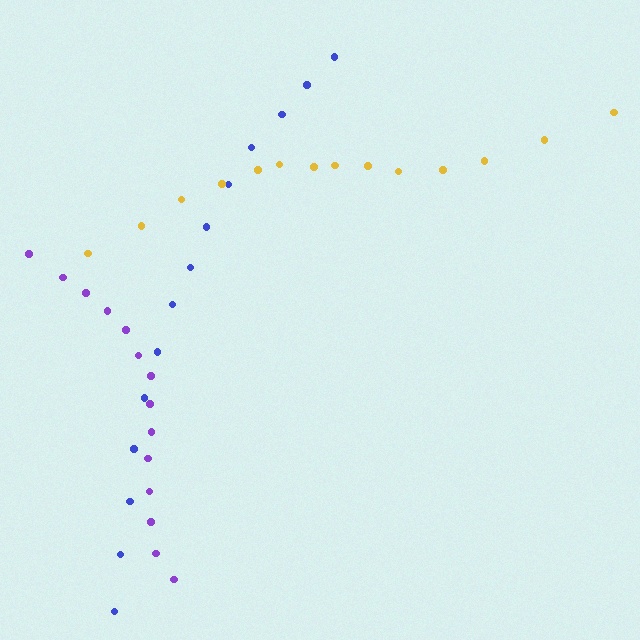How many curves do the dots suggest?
There are 3 distinct paths.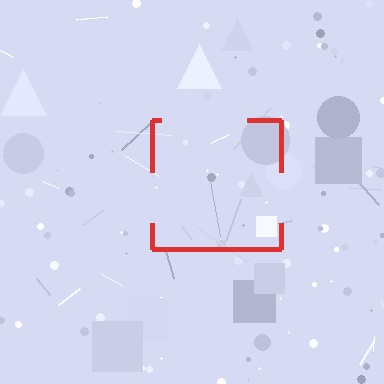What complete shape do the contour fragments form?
The contour fragments form a square.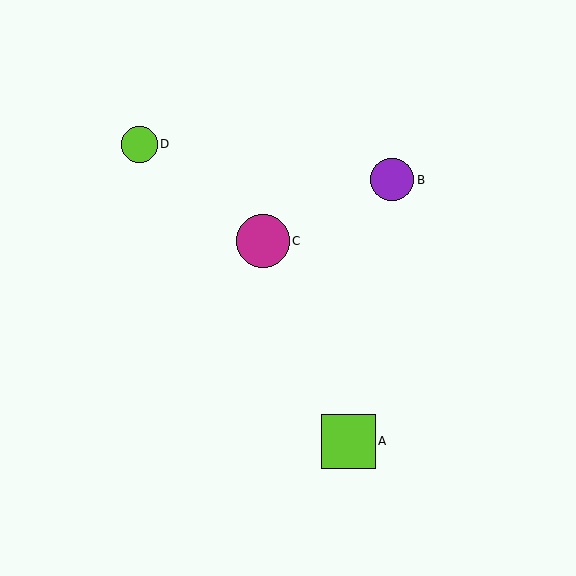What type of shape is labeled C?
Shape C is a magenta circle.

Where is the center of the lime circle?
The center of the lime circle is at (139, 144).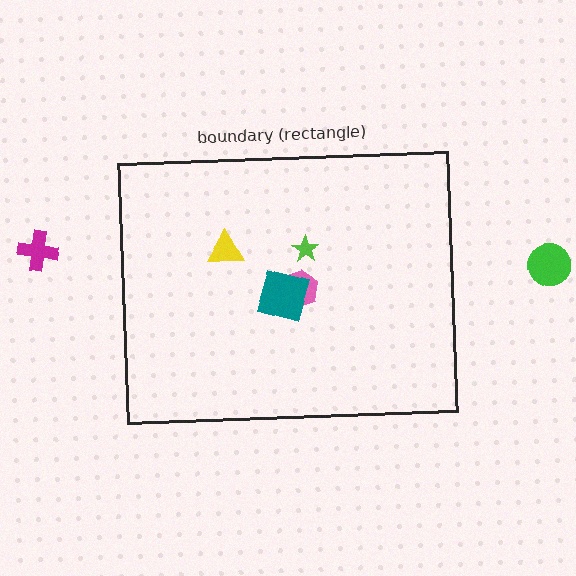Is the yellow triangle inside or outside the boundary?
Inside.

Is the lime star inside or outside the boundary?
Inside.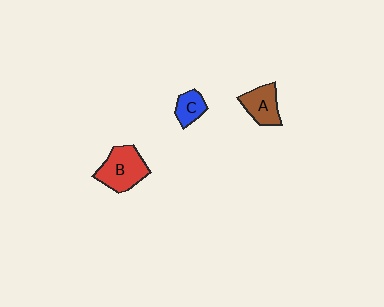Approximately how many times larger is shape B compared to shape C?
Approximately 2.1 times.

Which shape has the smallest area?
Shape C (blue).